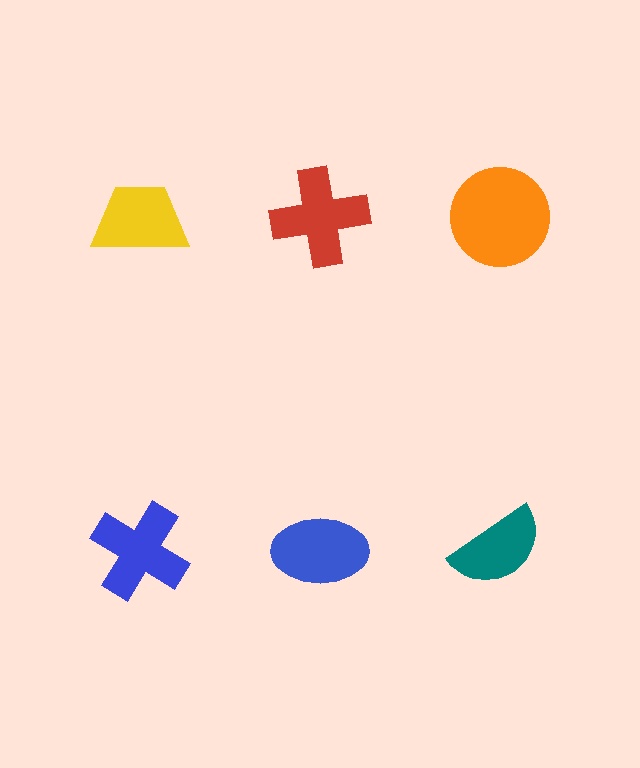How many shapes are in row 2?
3 shapes.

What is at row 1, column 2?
A red cross.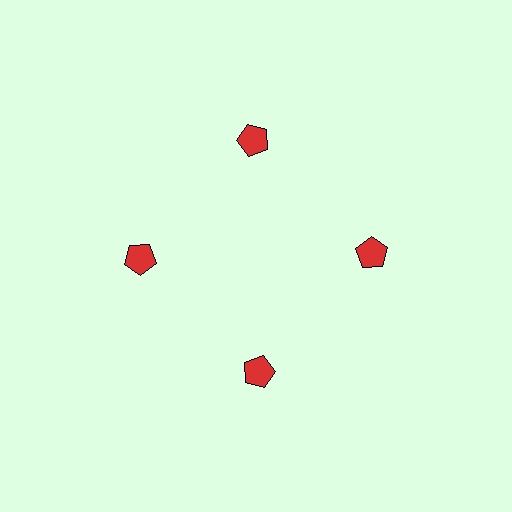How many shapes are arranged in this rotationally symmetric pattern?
There are 4 shapes, arranged in 4 groups of 1.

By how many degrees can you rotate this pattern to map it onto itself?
The pattern maps onto itself every 90 degrees of rotation.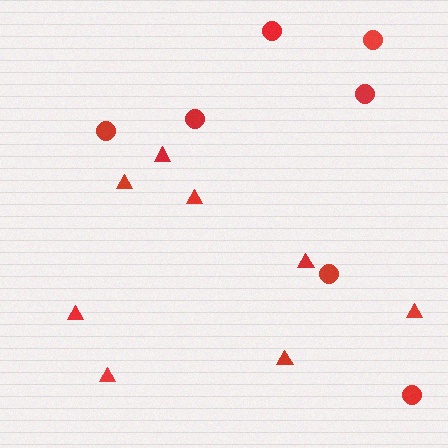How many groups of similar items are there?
There are 2 groups: one group of triangles (8) and one group of circles (7).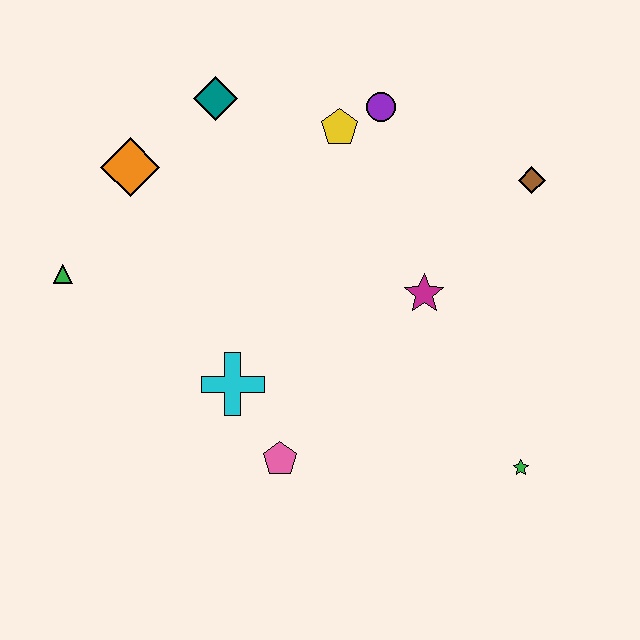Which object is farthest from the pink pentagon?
The brown diamond is farthest from the pink pentagon.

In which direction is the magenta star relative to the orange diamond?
The magenta star is to the right of the orange diamond.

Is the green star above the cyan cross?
No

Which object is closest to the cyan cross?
The pink pentagon is closest to the cyan cross.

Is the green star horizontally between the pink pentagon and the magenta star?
No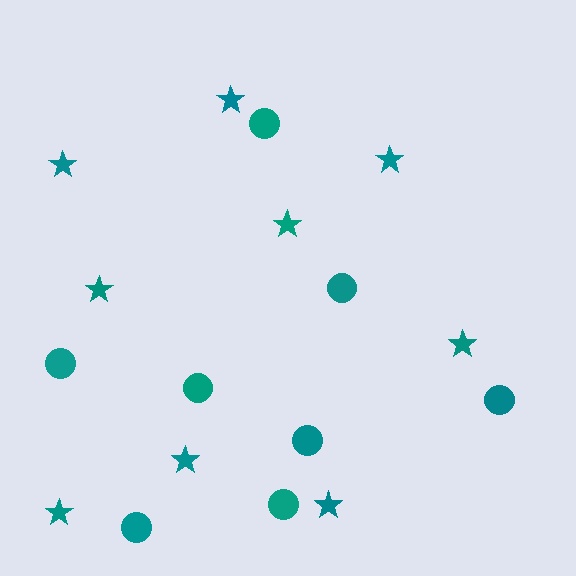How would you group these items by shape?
There are 2 groups: one group of circles (8) and one group of stars (9).